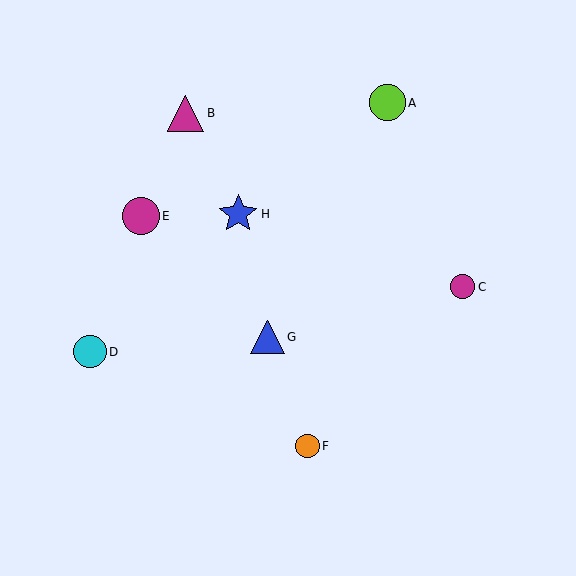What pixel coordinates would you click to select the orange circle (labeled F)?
Click at (307, 446) to select the orange circle F.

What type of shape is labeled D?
Shape D is a cyan circle.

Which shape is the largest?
The blue star (labeled H) is the largest.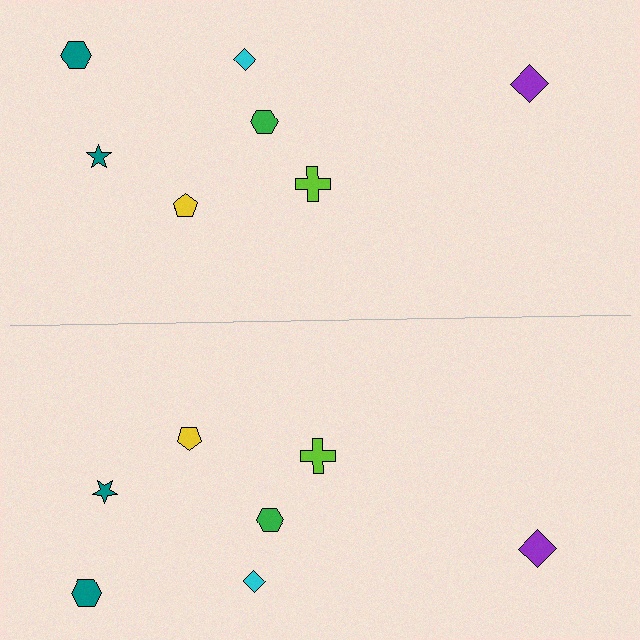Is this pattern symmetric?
Yes, this pattern has bilateral (reflection) symmetry.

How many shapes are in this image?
There are 14 shapes in this image.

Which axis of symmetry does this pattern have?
The pattern has a horizontal axis of symmetry running through the center of the image.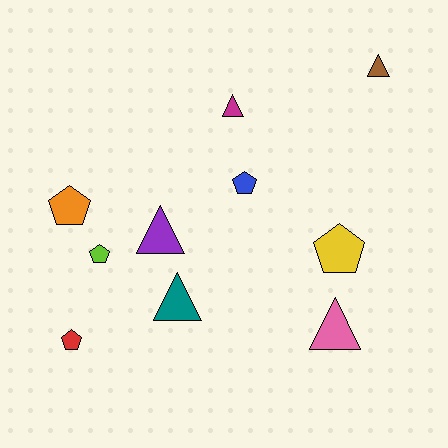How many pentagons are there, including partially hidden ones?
There are 5 pentagons.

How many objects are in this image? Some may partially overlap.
There are 10 objects.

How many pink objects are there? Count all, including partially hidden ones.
There is 1 pink object.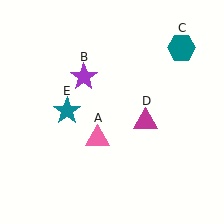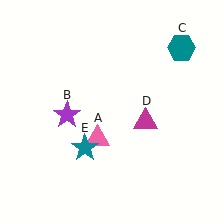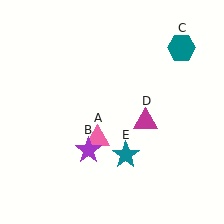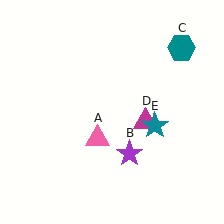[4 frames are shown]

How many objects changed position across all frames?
2 objects changed position: purple star (object B), teal star (object E).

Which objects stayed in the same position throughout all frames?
Pink triangle (object A) and teal hexagon (object C) and magenta triangle (object D) remained stationary.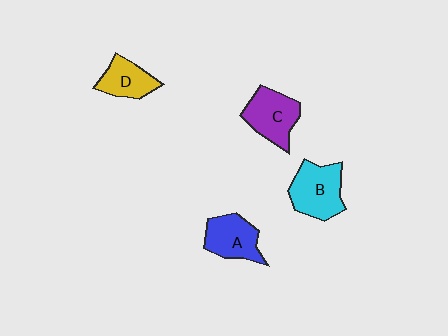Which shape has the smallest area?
Shape D (yellow).